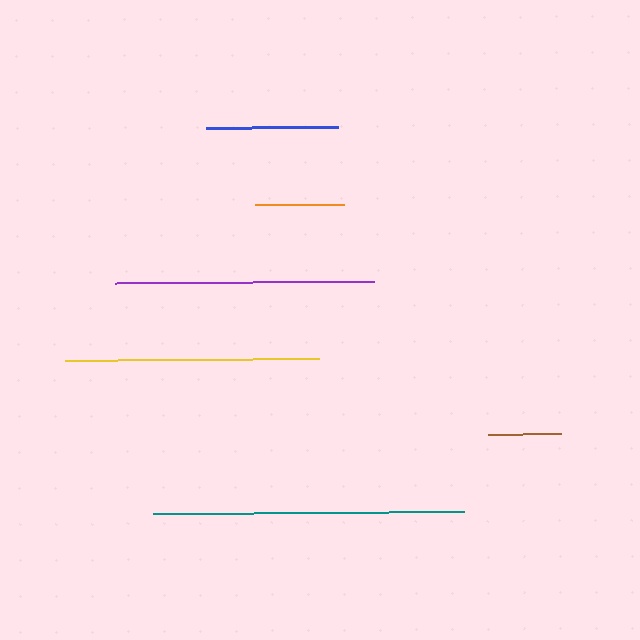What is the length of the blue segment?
The blue segment is approximately 132 pixels long.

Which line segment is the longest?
The teal line is the longest at approximately 311 pixels.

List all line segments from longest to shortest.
From longest to shortest: teal, purple, yellow, blue, orange, brown.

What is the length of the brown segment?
The brown segment is approximately 73 pixels long.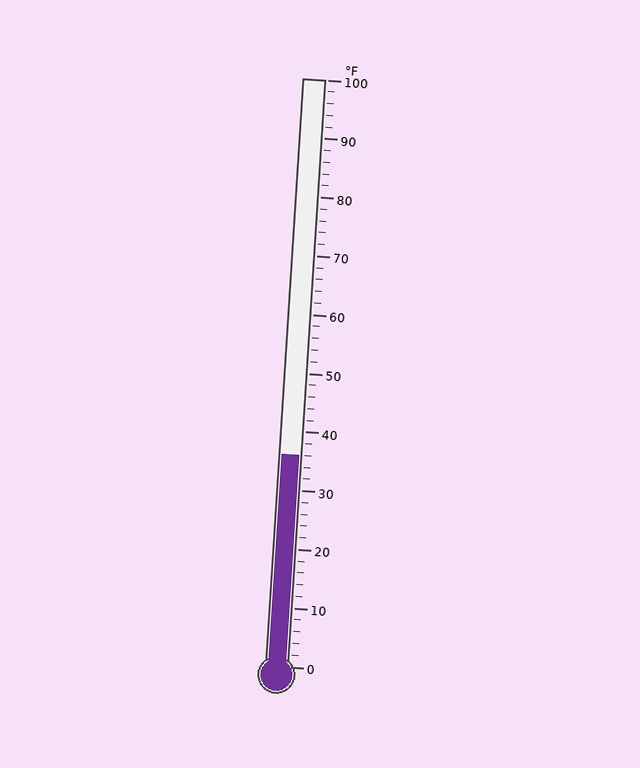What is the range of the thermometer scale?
The thermometer scale ranges from 0°F to 100°F.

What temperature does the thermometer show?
The thermometer shows approximately 36°F.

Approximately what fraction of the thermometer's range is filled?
The thermometer is filled to approximately 35% of its range.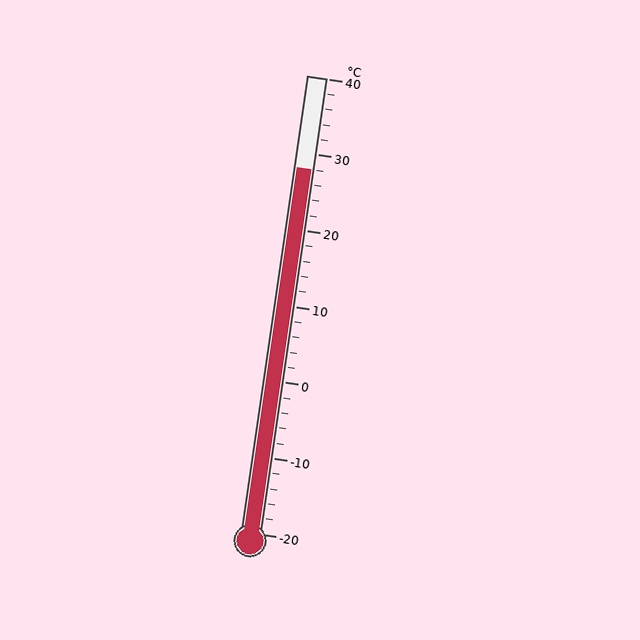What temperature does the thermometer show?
The thermometer shows approximately 28°C.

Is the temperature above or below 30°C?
The temperature is below 30°C.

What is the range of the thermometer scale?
The thermometer scale ranges from -20°C to 40°C.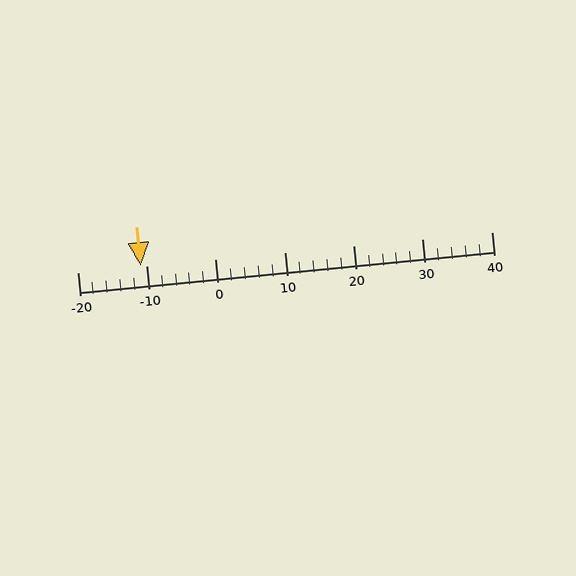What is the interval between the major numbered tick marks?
The major tick marks are spaced 10 units apart.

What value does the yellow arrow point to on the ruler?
The yellow arrow points to approximately -11.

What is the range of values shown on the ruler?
The ruler shows values from -20 to 40.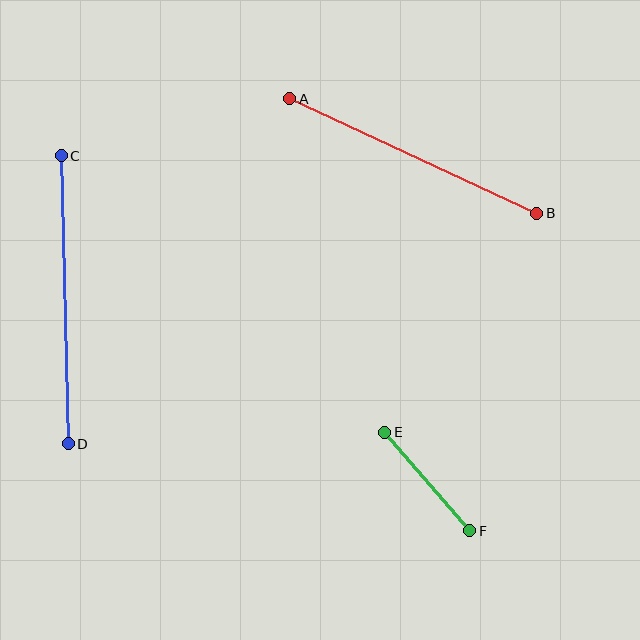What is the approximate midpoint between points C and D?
The midpoint is at approximately (65, 300) pixels.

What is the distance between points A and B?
The distance is approximately 272 pixels.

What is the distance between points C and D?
The distance is approximately 288 pixels.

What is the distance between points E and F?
The distance is approximately 130 pixels.